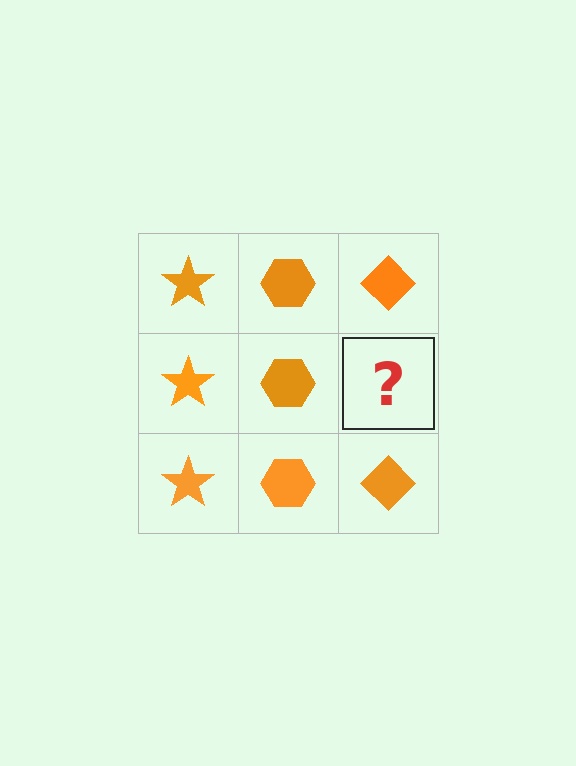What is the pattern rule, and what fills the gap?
The rule is that each column has a consistent shape. The gap should be filled with an orange diamond.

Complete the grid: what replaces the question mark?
The question mark should be replaced with an orange diamond.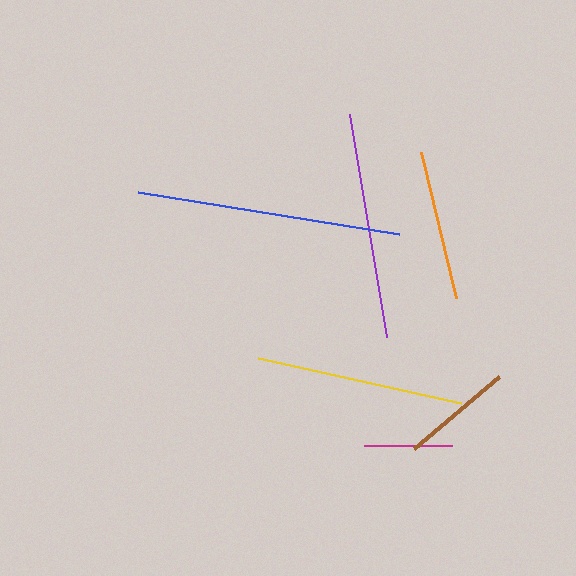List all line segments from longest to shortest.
From longest to shortest: blue, purple, yellow, orange, brown, magenta.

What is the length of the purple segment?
The purple segment is approximately 227 pixels long.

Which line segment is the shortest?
The magenta line is the shortest at approximately 88 pixels.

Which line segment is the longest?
The blue line is the longest at approximately 264 pixels.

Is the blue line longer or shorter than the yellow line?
The blue line is longer than the yellow line.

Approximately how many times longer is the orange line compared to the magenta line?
The orange line is approximately 1.7 times the length of the magenta line.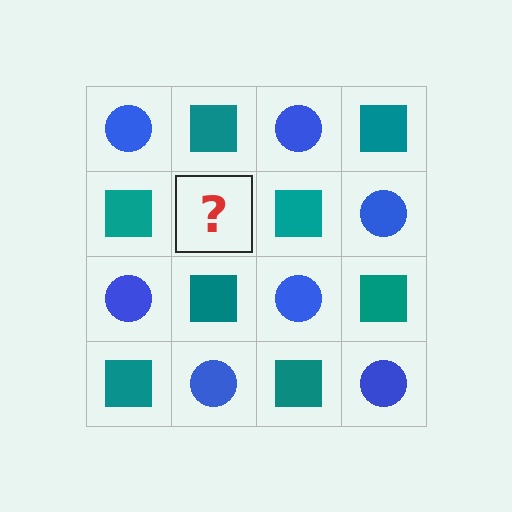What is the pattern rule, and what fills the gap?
The rule is that it alternates blue circle and teal square in a checkerboard pattern. The gap should be filled with a blue circle.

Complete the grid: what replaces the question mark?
The question mark should be replaced with a blue circle.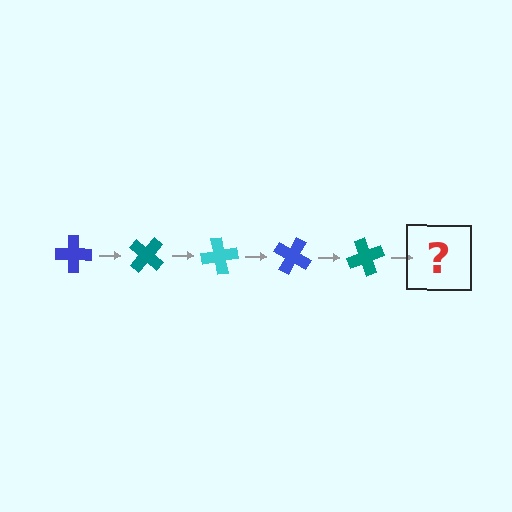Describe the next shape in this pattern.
It should be a cyan cross, rotated 200 degrees from the start.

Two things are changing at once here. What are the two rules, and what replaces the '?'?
The two rules are that it rotates 40 degrees each step and the color cycles through blue, teal, and cyan. The '?' should be a cyan cross, rotated 200 degrees from the start.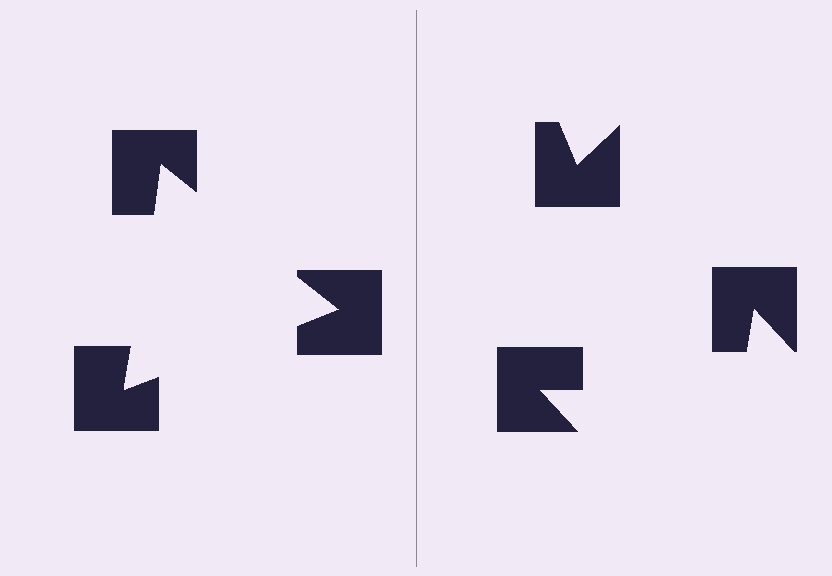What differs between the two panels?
The notched squares are positioned identically on both sides; only the wedge orientations differ. On the left they align to a triangle; on the right they are misaligned.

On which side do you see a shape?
An illusory triangle appears on the left side. On the right side the wedge cuts are rotated, so no coherent shape forms.